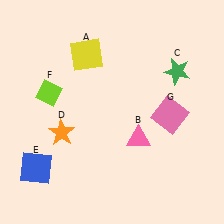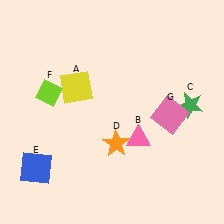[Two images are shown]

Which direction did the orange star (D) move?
The orange star (D) moved right.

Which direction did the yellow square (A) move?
The yellow square (A) moved down.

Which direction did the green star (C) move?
The green star (C) moved down.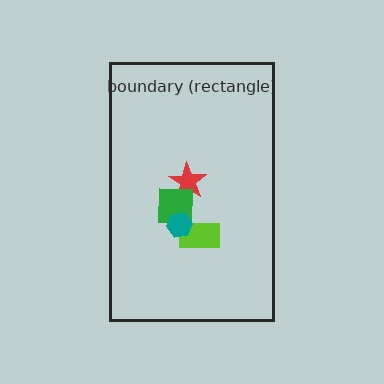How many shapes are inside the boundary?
4 inside, 0 outside.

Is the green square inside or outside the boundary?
Inside.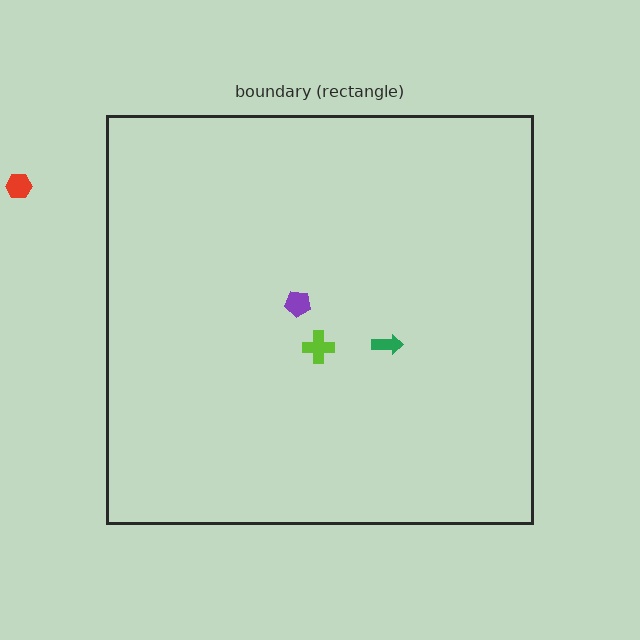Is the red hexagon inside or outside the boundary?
Outside.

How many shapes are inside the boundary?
3 inside, 1 outside.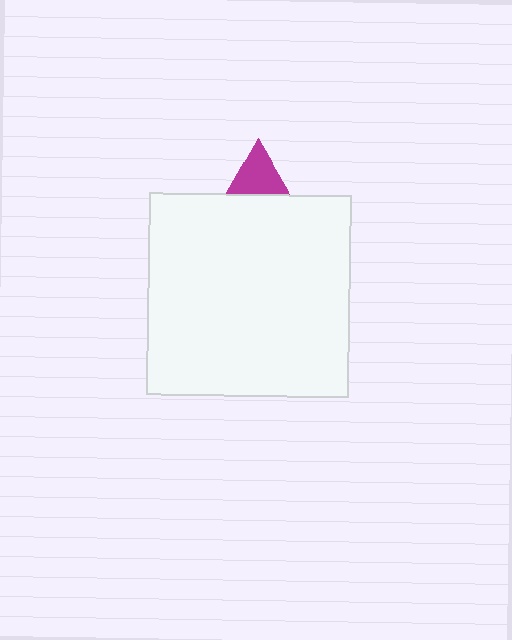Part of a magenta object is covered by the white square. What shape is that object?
It is a triangle.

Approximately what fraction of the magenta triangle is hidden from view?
Roughly 63% of the magenta triangle is hidden behind the white square.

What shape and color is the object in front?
The object in front is a white square.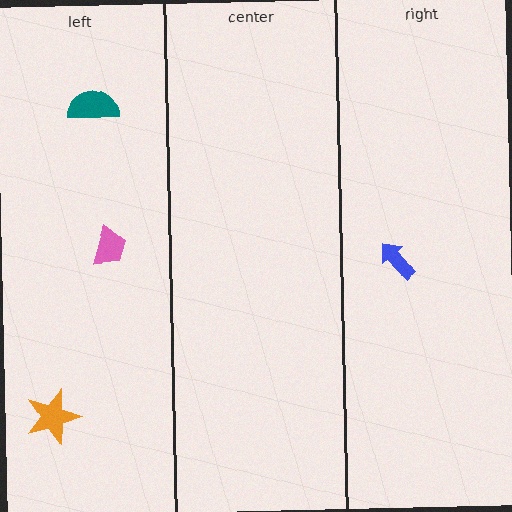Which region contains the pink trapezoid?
The left region.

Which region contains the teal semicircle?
The left region.